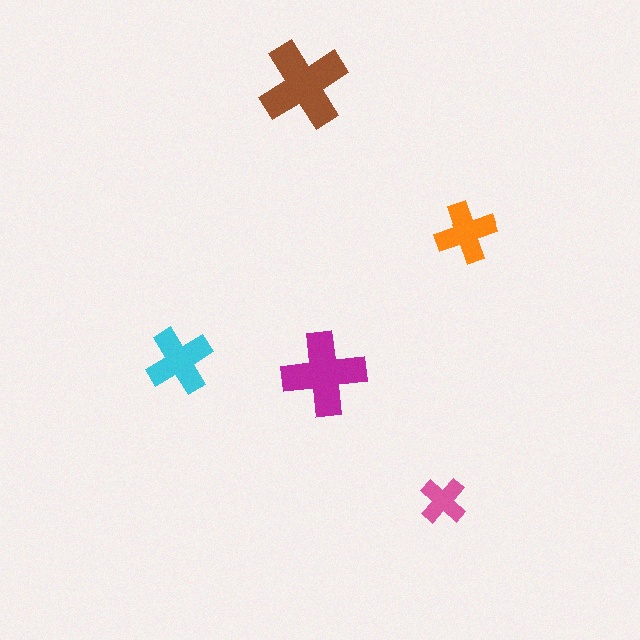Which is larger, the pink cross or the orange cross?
The orange one.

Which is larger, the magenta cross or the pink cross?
The magenta one.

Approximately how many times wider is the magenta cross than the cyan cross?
About 1.5 times wider.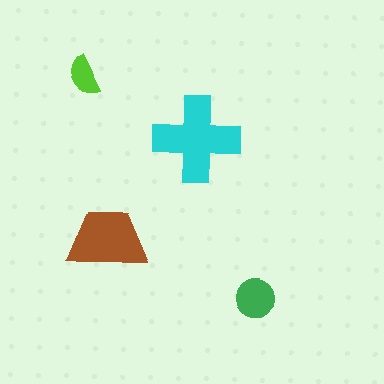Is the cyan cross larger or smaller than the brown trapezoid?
Larger.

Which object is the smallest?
The lime semicircle.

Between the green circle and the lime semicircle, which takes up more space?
The green circle.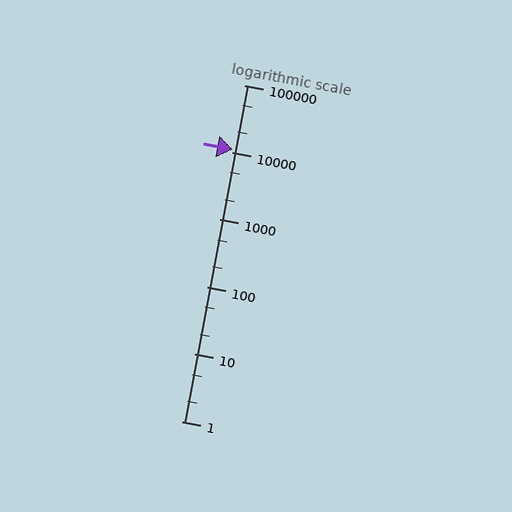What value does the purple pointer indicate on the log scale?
The pointer indicates approximately 11000.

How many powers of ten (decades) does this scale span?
The scale spans 5 decades, from 1 to 100000.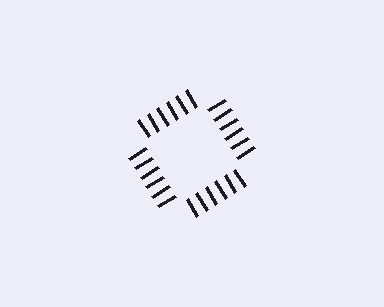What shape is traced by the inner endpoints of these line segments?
An illusory square — the line segments terminate on its edges but no continuous stroke is drawn.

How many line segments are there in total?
24 — 6 along each of the 4 edges.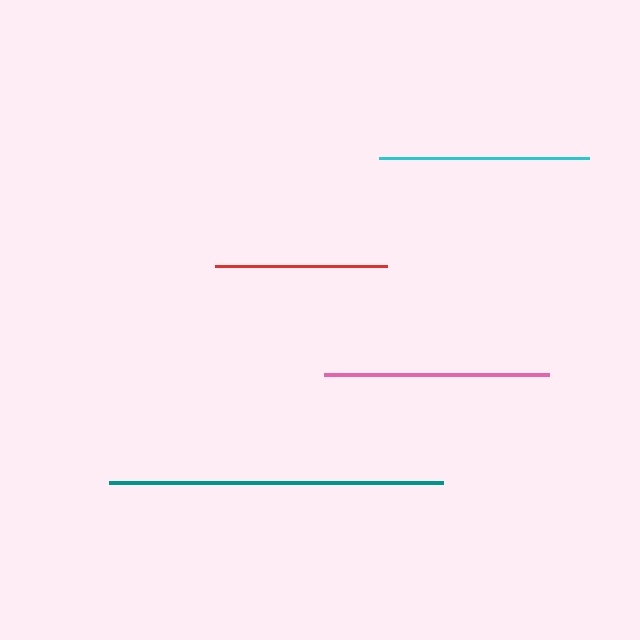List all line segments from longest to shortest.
From longest to shortest: teal, pink, cyan, red.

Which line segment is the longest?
The teal line is the longest at approximately 333 pixels.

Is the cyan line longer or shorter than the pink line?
The pink line is longer than the cyan line.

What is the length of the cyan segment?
The cyan segment is approximately 211 pixels long.